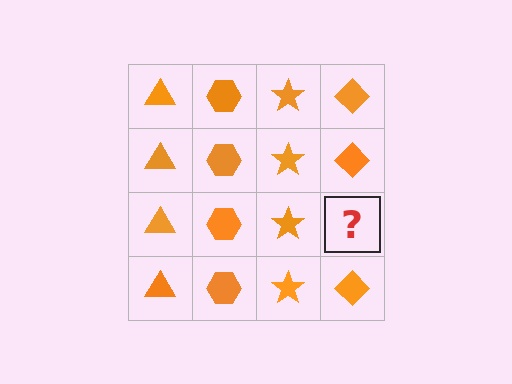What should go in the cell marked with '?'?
The missing cell should contain an orange diamond.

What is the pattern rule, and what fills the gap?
The rule is that each column has a consistent shape. The gap should be filled with an orange diamond.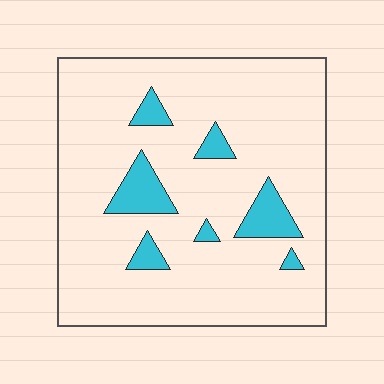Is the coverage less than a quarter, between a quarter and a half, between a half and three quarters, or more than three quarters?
Less than a quarter.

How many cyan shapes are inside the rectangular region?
7.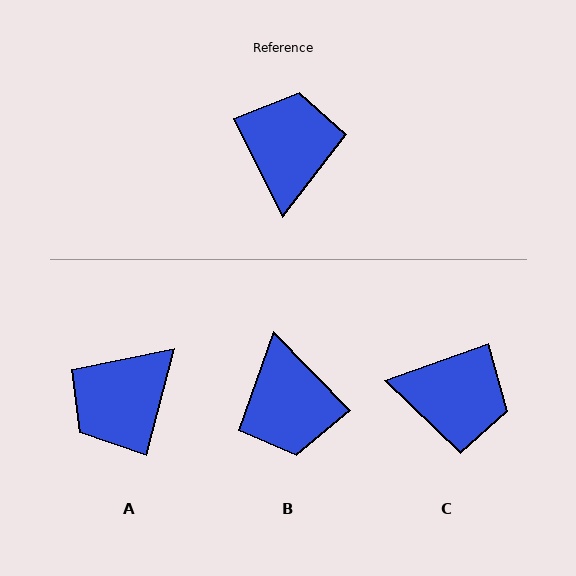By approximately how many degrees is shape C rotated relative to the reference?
Approximately 97 degrees clockwise.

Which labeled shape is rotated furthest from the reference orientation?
B, about 162 degrees away.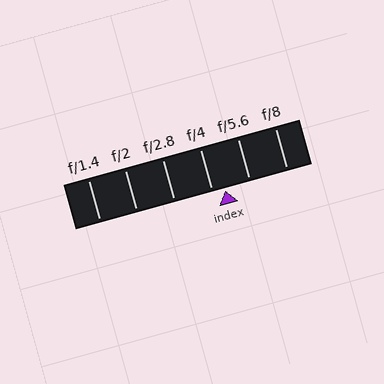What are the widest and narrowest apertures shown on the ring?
The widest aperture shown is f/1.4 and the narrowest is f/8.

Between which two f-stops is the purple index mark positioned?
The index mark is between f/4 and f/5.6.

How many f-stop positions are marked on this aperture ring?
There are 6 f-stop positions marked.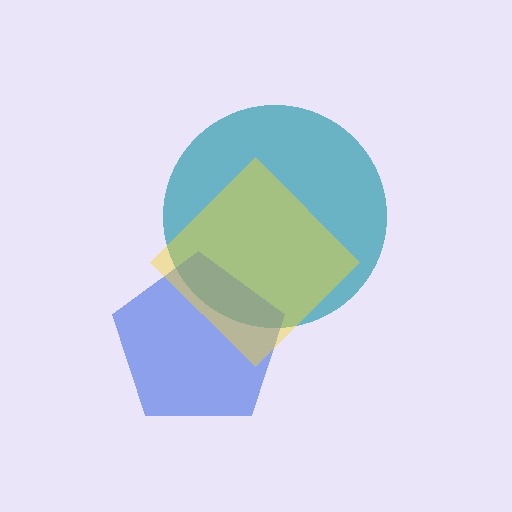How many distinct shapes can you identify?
There are 3 distinct shapes: a teal circle, a blue pentagon, a yellow diamond.